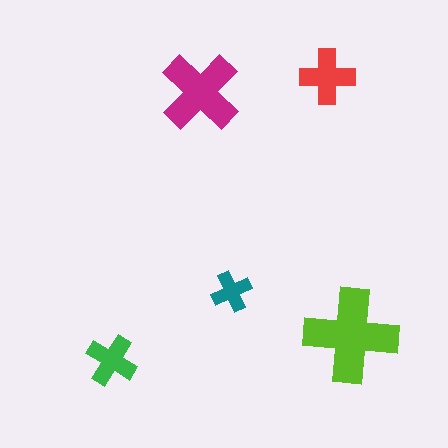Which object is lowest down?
The green cross is bottommost.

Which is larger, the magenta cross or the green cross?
The magenta one.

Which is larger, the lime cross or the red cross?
The lime one.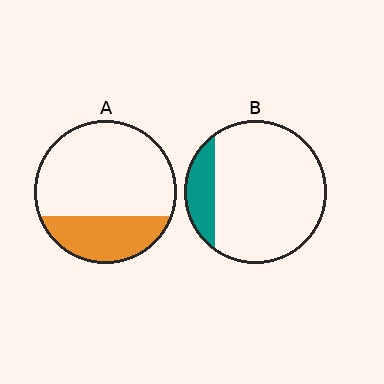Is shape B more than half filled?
No.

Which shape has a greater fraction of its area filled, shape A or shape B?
Shape A.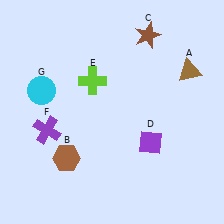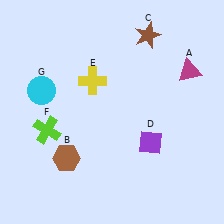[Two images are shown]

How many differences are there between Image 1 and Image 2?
There are 3 differences between the two images.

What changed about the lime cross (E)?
In Image 1, E is lime. In Image 2, it changed to yellow.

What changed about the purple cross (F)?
In Image 1, F is purple. In Image 2, it changed to lime.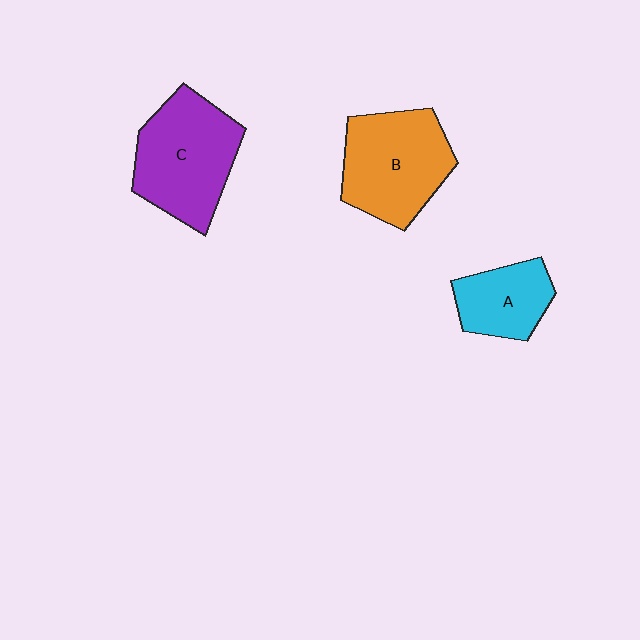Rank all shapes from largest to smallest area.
From largest to smallest: C (purple), B (orange), A (cyan).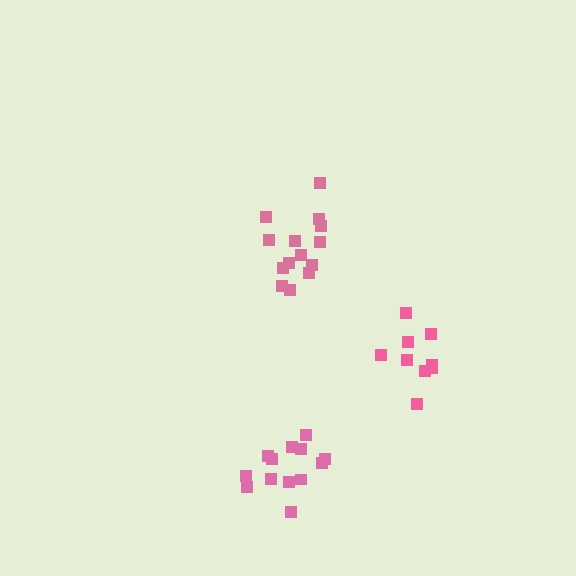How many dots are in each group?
Group 1: 13 dots, Group 2: 14 dots, Group 3: 9 dots (36 total).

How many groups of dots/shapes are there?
There are 3 groups.